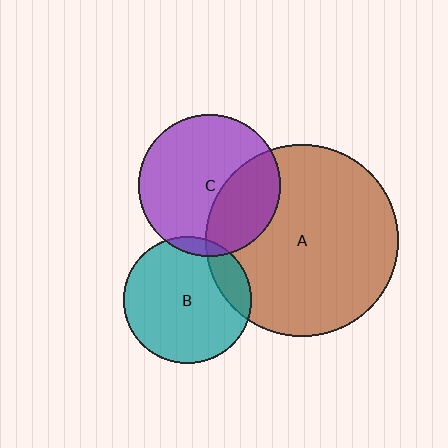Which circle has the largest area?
Circle A (brown).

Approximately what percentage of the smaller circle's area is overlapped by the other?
Approximately 35%.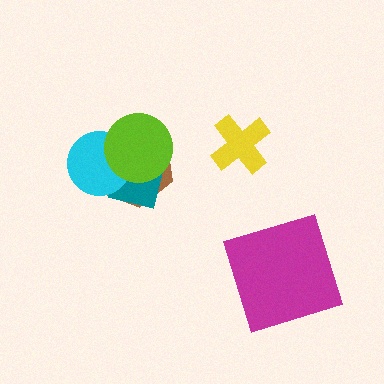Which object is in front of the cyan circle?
The lime circle is in front of the cyan circle.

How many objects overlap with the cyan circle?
3 objects overlap with the cyan circle.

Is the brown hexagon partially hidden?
Yes, it is partially covered by another shape.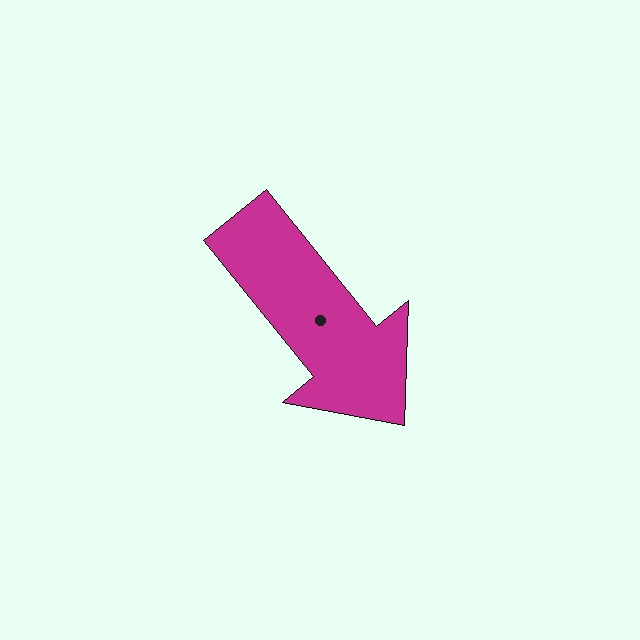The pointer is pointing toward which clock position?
Roughly 5 o'clock.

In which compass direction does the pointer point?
Southeast.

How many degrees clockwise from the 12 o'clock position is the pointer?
Approximately 141 degrees.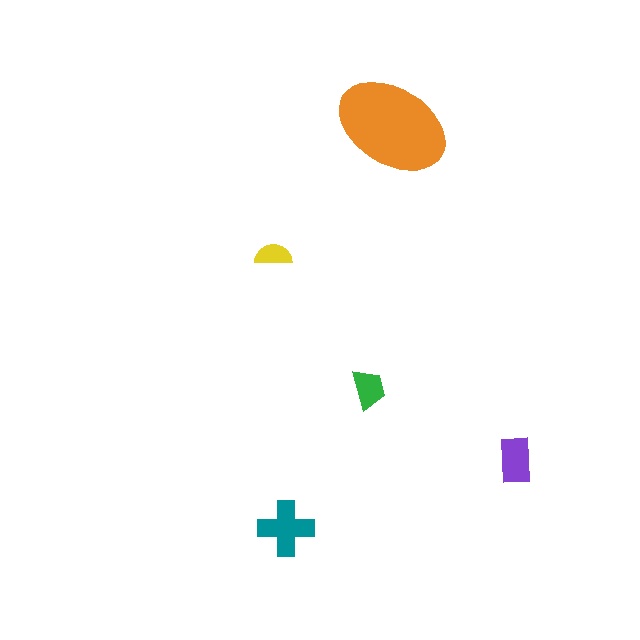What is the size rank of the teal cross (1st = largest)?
2nd.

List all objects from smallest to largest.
The yellow semicircle, the green trapezoid, the purple rectangle, the teal cross, the orange ellipse.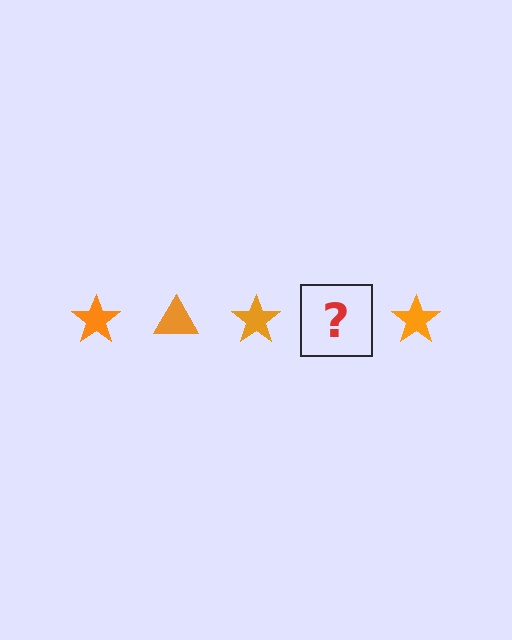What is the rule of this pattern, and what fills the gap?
The rule is that the pattern cycles through star, triangle shapes in orange. The gap should be filled with an orange triangle.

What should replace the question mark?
The question mark should be replaced with an orange triangle.